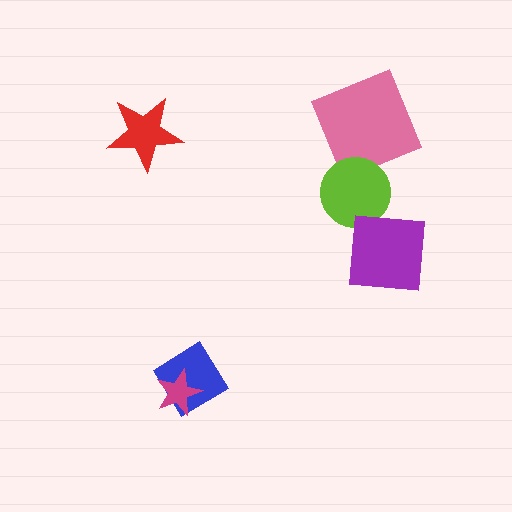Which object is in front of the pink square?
The lime circle is in front of the pink square.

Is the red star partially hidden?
No, no other shape covers it.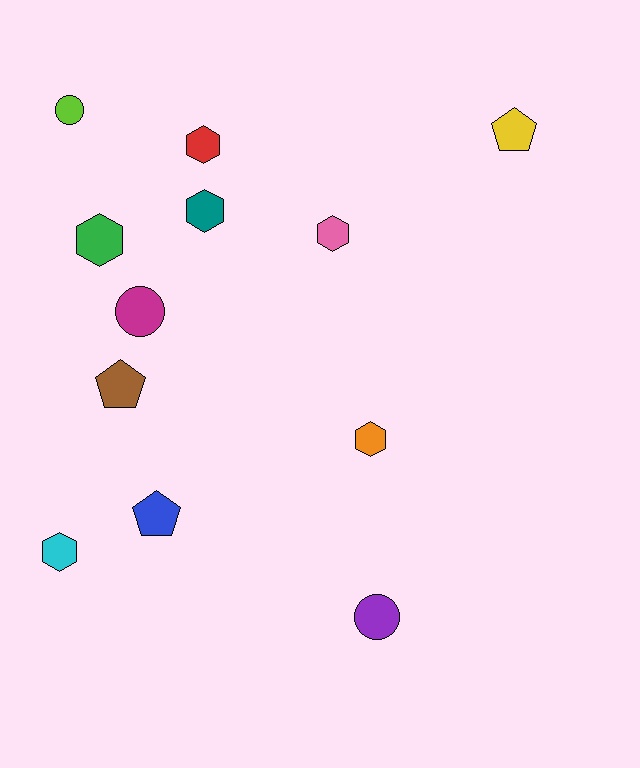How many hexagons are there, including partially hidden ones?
There are 6 hexagons.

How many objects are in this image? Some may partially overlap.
There are 12 objects.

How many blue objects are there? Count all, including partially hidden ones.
There is 1 blue object.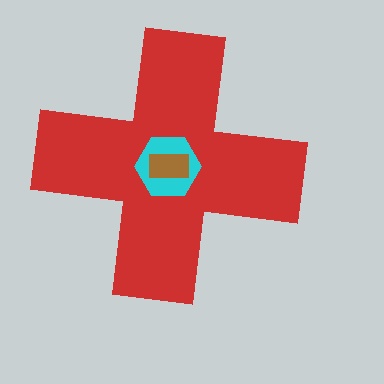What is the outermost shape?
The red cross.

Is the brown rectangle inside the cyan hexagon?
Yes.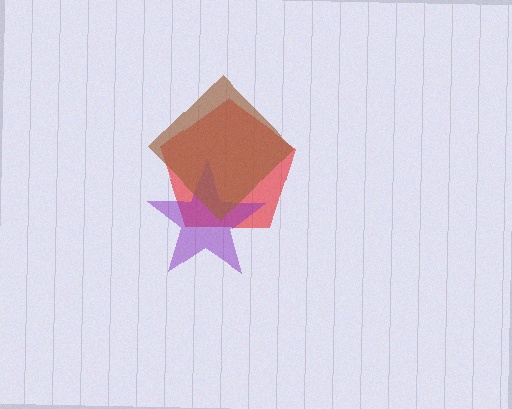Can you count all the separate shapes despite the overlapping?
Yes, there are 3 separate shapes.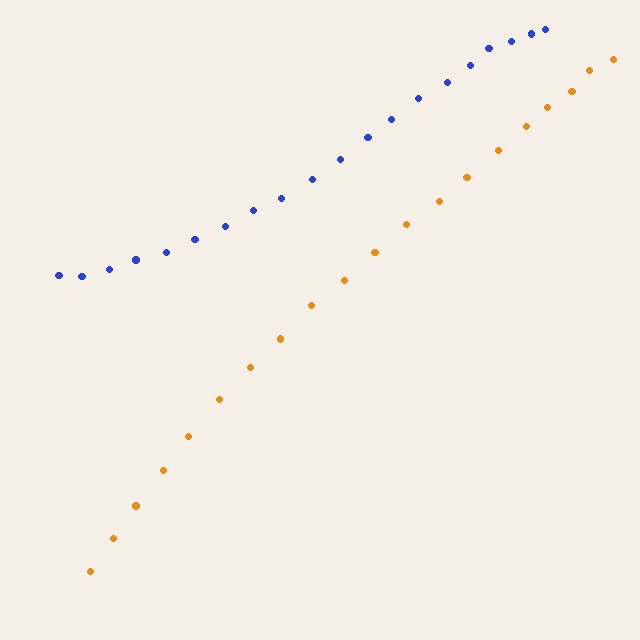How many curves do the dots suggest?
There are 2 distinct paths.